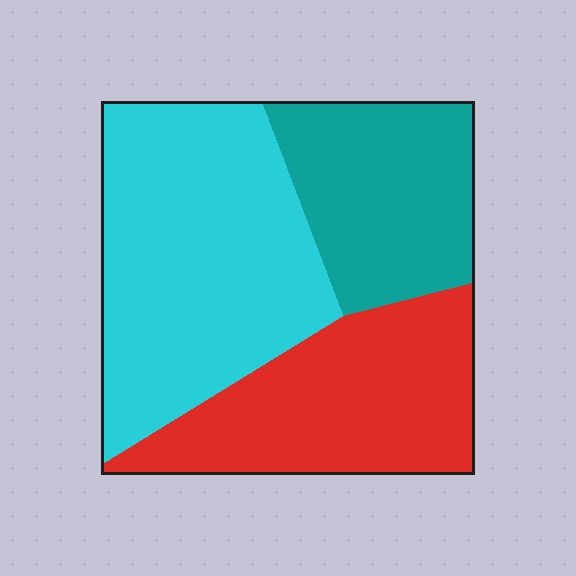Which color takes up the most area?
Cyan, at roughly 45%.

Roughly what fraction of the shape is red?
Red takes up about one third (1/3) of the shape.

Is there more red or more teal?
Red.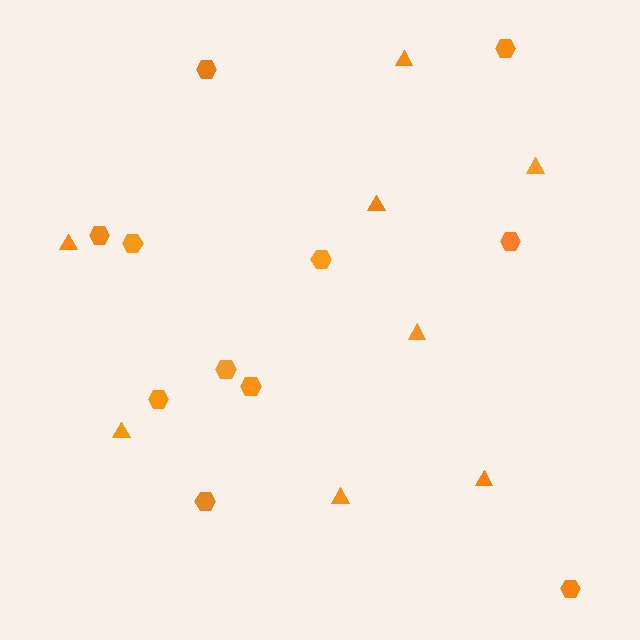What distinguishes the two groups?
There are 2 groups: one group of hexagons (11) and one group of triangles (8).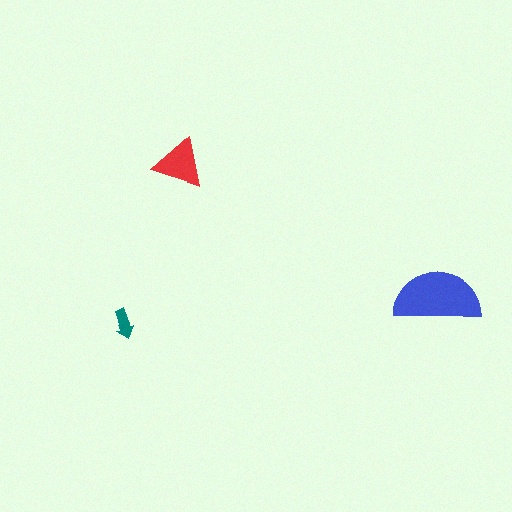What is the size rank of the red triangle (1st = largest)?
2nd.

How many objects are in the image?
There are 3 objects in the image.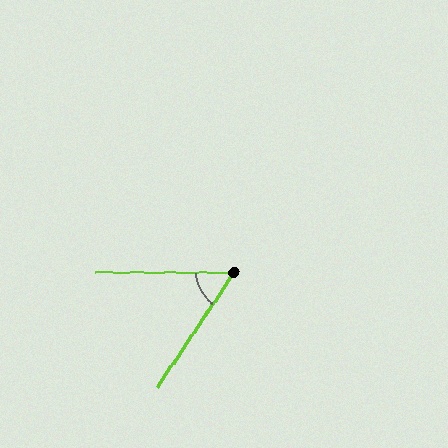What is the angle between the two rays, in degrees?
Approximately 57 degrees.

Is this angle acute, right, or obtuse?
It is acute.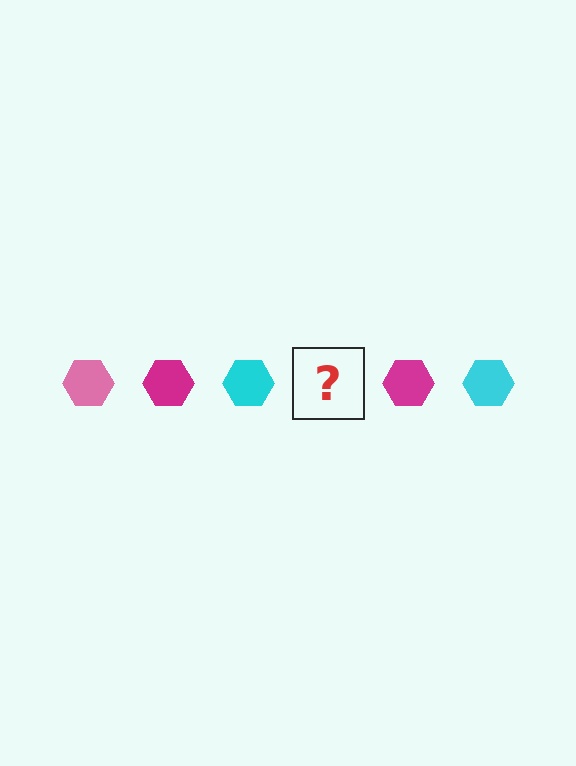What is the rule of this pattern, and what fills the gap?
The rule is that the pattern cycles through pink, magenta, cyan hexagons. The gap should be filled with a pink hexagon.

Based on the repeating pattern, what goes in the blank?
The blank should be a pink hexagon.